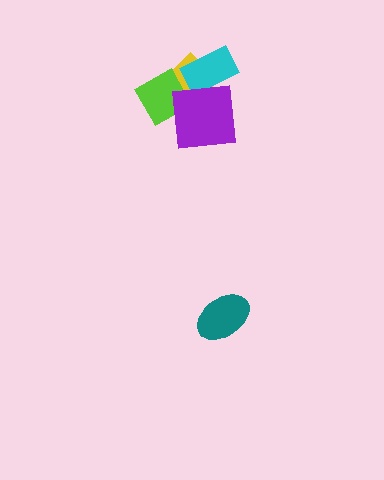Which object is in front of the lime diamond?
The purple square is in front of the lime diamond.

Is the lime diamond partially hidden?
Yes, it is partially covered by another shape.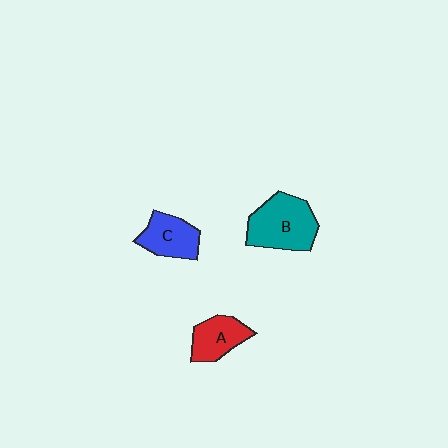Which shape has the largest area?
Shape B (teal).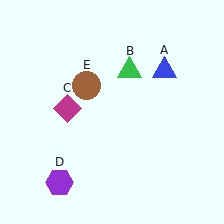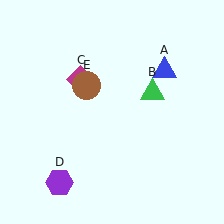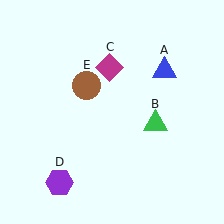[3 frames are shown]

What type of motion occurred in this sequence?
The green triangle (object B), magenta diamond (object C) rotated clockwise around the center of the scene.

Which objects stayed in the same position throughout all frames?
Blue triangle (object A) and purple hexagon (object D) and brown circle (object E) remained stationary.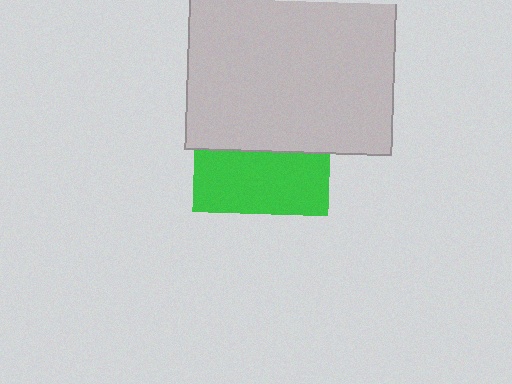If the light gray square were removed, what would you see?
You would see the complete green square.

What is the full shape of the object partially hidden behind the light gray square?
The partially hidden object is a green square.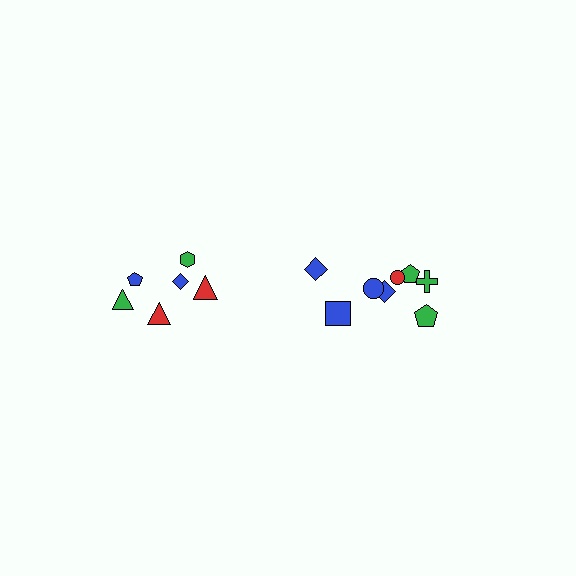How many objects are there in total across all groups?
There are 14 objects.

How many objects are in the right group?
There are 8 objects.